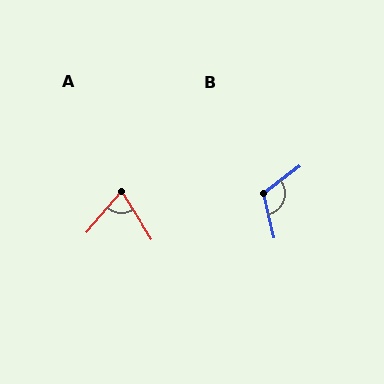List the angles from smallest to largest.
A (73°), B (114°).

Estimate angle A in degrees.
Approximately 73 degrees.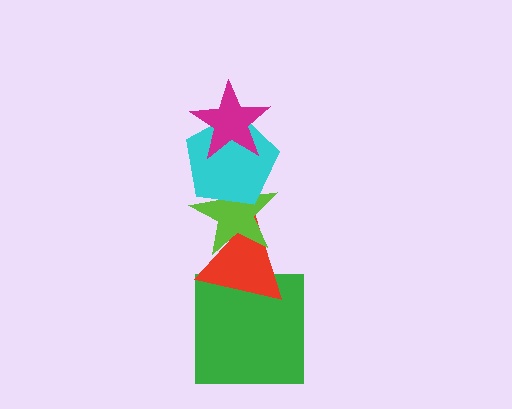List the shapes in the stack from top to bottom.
From top to bottom: the magenta star, the cyan pentagon, the lime star, the red triangle, the green square.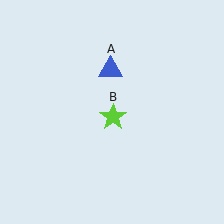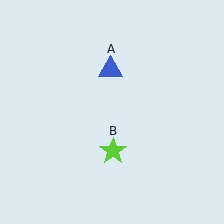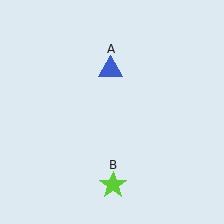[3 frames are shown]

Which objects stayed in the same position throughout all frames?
Blue triangle (object A) remained stationary.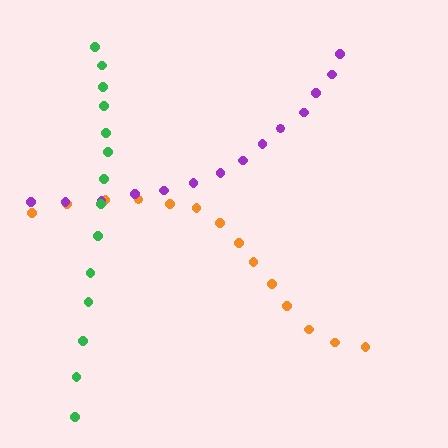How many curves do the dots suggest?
There are 3 distinct paths.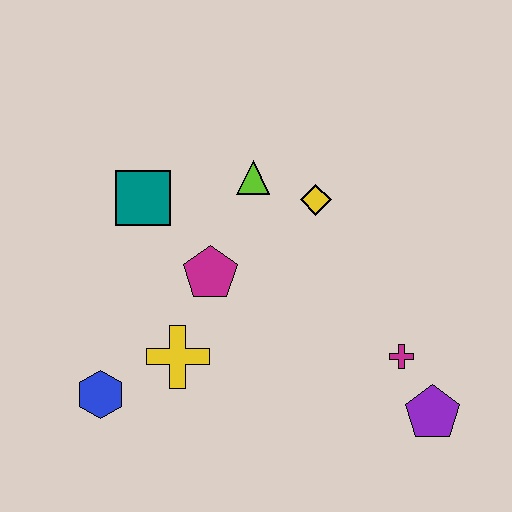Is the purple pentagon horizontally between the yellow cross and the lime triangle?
No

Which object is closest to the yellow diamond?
The lime triangle is closest to the yellow diamond.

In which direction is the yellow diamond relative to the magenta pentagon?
The yellow diamond is to the right of the magenta pentagon.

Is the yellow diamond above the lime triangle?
No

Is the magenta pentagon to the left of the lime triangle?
Yes